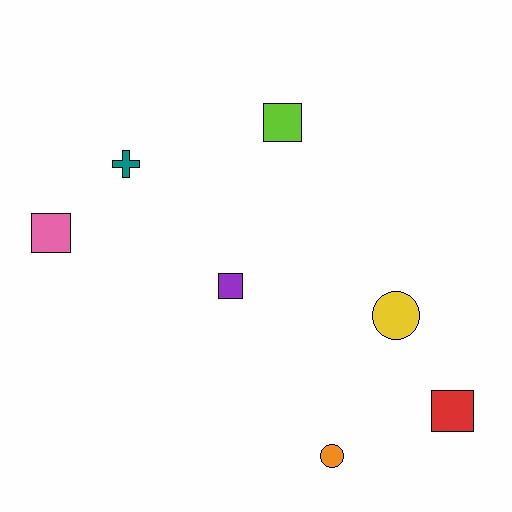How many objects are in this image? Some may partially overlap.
There are 7 objects.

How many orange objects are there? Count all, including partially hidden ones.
There is 1 orange object.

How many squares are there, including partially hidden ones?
There are 4 squares.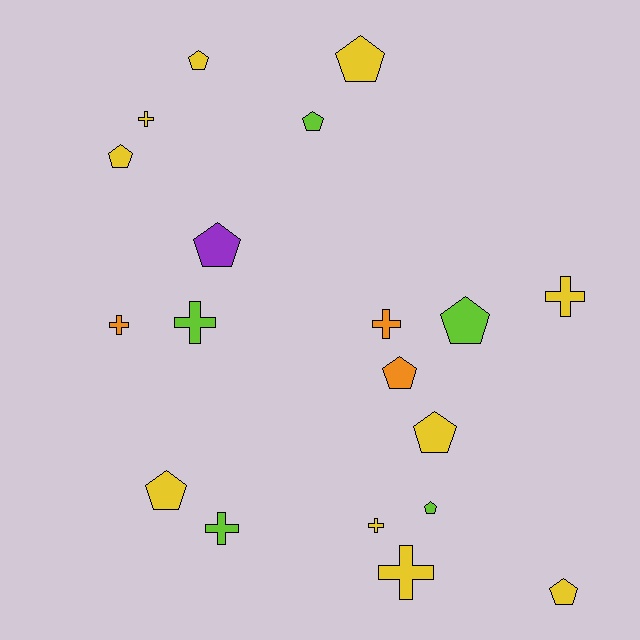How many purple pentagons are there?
There is 1 purple pentagon.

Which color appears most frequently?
Yellow, with 10 objects.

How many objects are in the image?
There are 19 objects.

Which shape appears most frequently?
Pentagon, with 11 objects.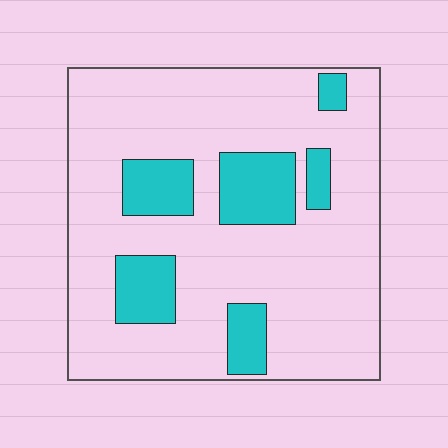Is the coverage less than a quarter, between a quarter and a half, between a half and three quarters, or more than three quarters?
Less than a quarter.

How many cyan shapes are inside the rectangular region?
6.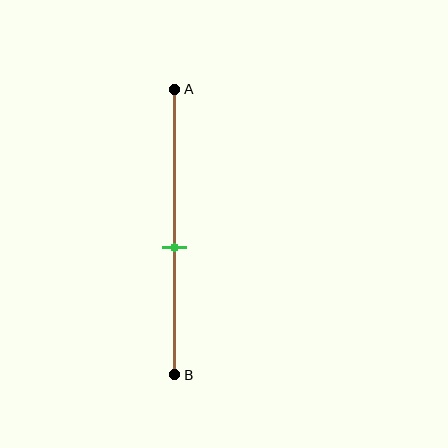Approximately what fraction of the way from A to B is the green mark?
The green mark is approximately 55% of the way from A to B.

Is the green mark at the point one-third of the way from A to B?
No, the mark is at about 55% from A, not at the 33% one-third point.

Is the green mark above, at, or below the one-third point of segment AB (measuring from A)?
The green mark is below the one-third point of segment AB.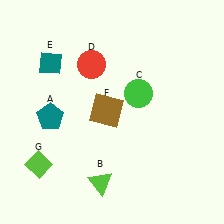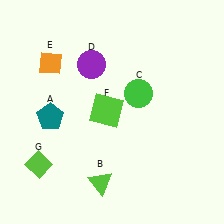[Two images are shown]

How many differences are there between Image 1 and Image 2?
There are 3 differences between the two images.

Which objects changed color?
D changed from red to purple. E changed from teal to orange. F changed from brown to lime.